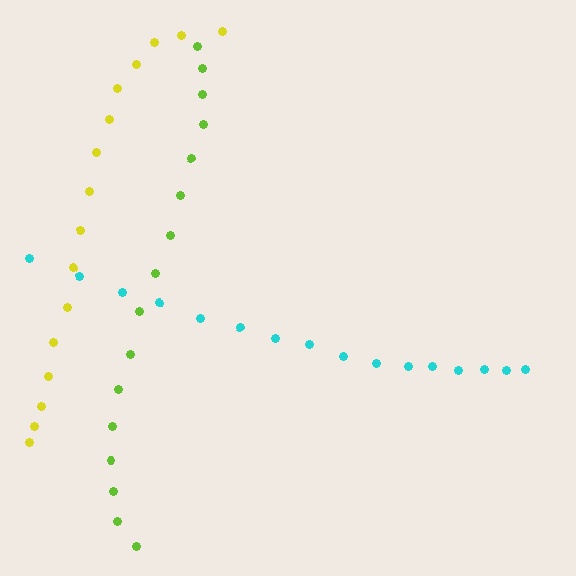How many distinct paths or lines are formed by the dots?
There are 3 distinct paths.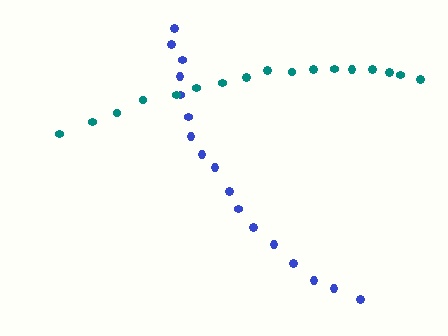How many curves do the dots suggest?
There are 2 distinct paths.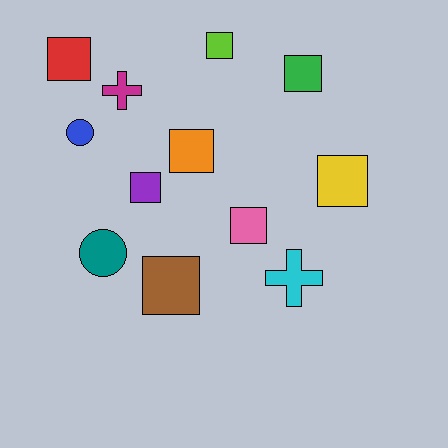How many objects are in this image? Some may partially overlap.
There are 12 objects.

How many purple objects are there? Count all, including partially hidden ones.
There is 1 purple object.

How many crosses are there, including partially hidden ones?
There are 2 crosses.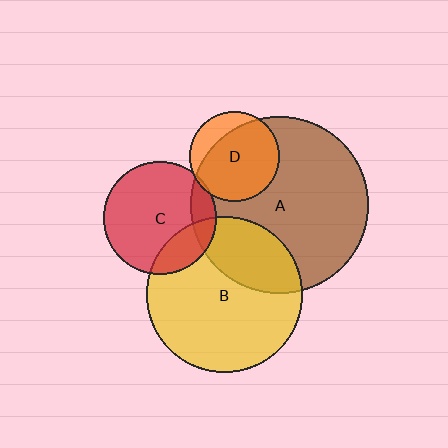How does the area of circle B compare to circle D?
Approximately 3.0 times.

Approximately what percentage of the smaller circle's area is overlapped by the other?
Approximately 15%.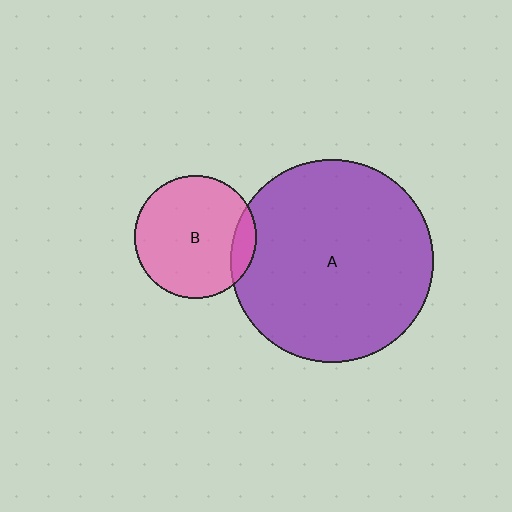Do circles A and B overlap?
Yes.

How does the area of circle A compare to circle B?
Approximately 2.7 times.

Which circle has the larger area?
Circle A (purple).